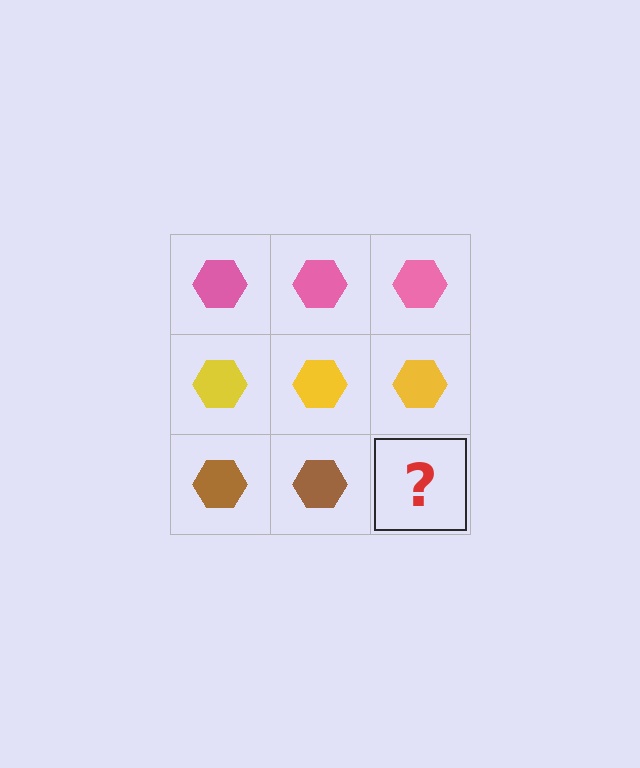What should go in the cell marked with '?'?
The missing cell should contain a brown hexagon.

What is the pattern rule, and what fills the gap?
The rule is that each row has a consistent color. The gap should be filled with a brown hexagon.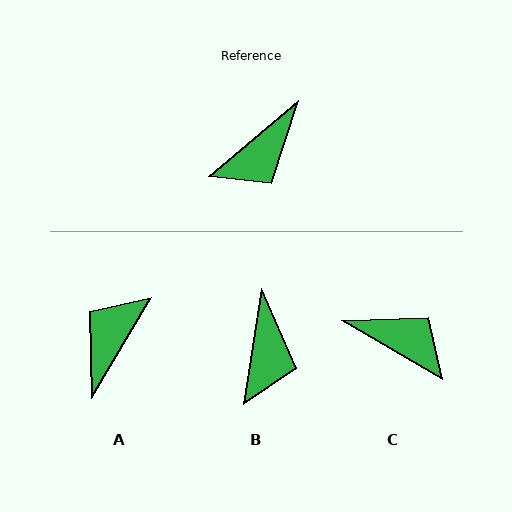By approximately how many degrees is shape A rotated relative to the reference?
Approximately 161 degrees clockwise.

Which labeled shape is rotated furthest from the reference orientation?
A, about 161 degrees away.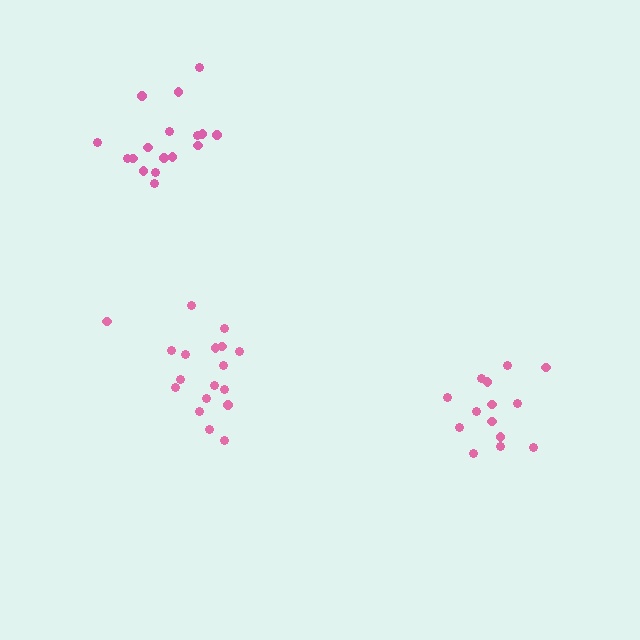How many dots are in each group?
Group 1: 17 dots, Group 2: 18 dots, Group 3: 14 dots (49 total).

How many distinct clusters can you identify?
There are 3 distinct clusters.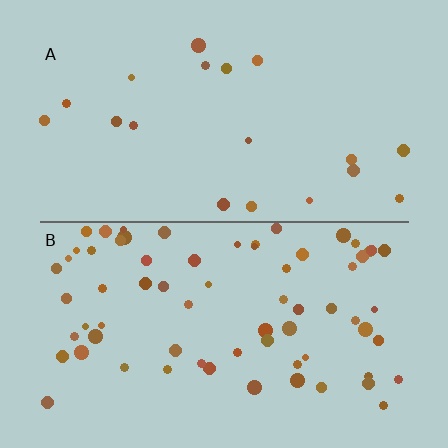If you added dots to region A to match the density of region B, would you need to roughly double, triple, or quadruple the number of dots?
Approximately quadruple.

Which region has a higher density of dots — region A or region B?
B (the bottom).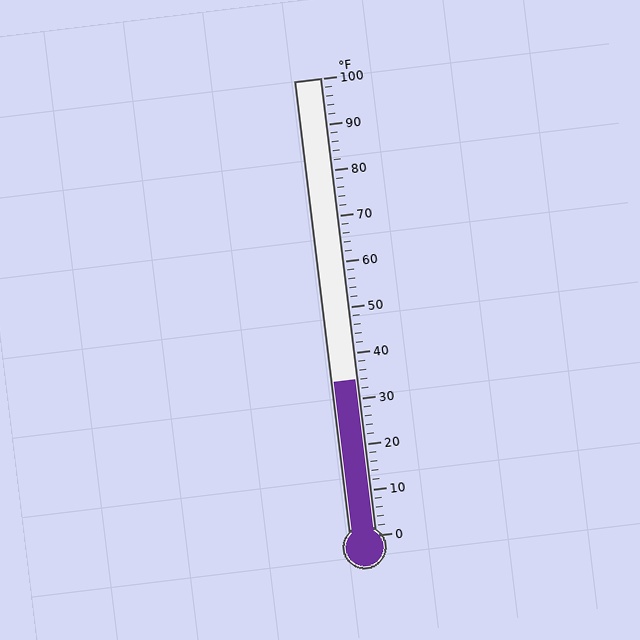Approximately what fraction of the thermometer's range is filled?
The thermometer is filled to approximately 35% of its range.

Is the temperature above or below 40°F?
The temperature is below 40°F.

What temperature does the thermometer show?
The thermometer shows approximately 34°F.